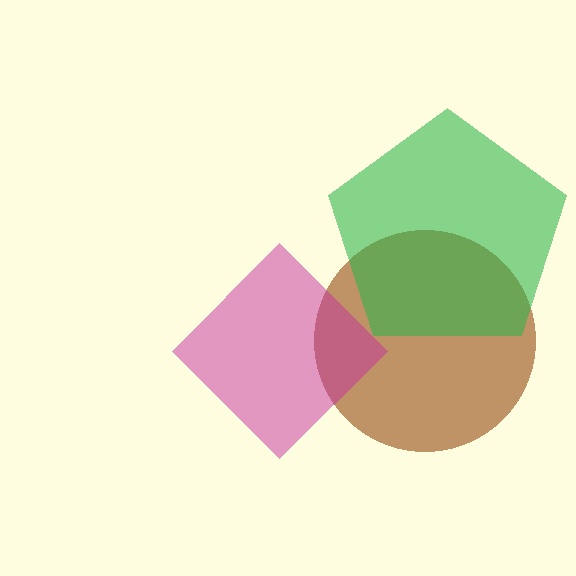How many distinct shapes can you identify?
There are 3 distinct shapes: a brown circle, a green pentagon, a magenta diamond.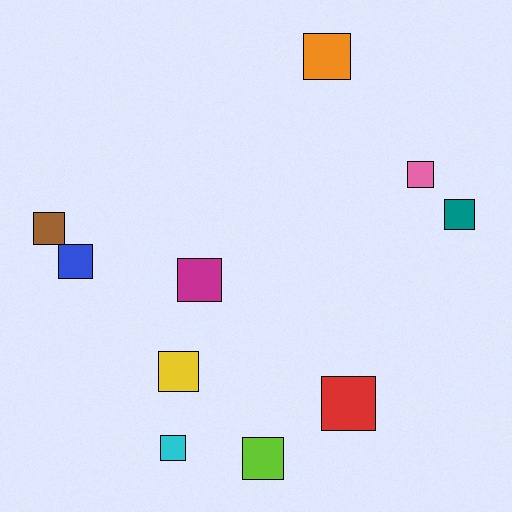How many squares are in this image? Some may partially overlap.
There are 10 squares.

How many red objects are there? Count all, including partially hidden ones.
There is 1 red object.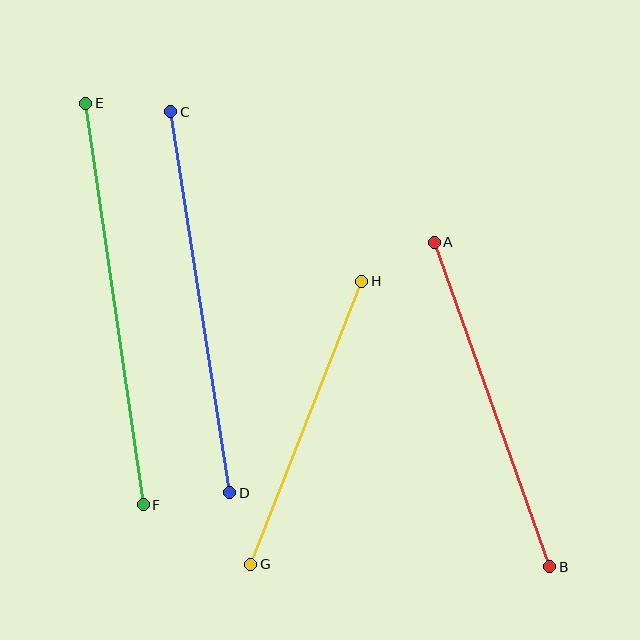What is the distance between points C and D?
The distance is approximately 386 pixels.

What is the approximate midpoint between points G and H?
The midpoint is at approximately (306, 423) pixels.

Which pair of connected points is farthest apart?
Points E and F are farthest apart.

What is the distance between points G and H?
The distance is approximately 304 pixels.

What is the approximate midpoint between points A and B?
The midpoint is at approximately (492, 404) pixels.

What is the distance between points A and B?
The distance is approximately 345 pixels.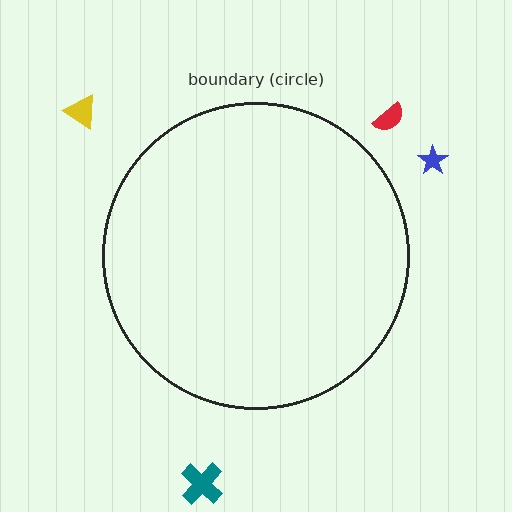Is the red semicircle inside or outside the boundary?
Outside.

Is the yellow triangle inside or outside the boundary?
Outside.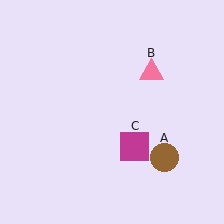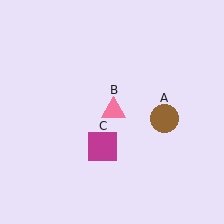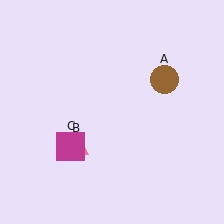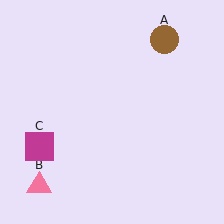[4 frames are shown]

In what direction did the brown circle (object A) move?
The brown circle (object A) moved up.